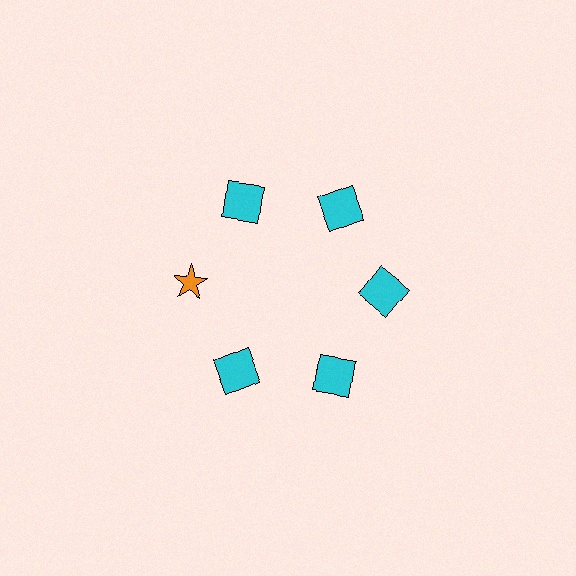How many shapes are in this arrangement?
There are 6 shapes arranged in a ring pattern.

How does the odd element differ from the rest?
It differs in both color (orange instead of cyan) and shape (star instead of square).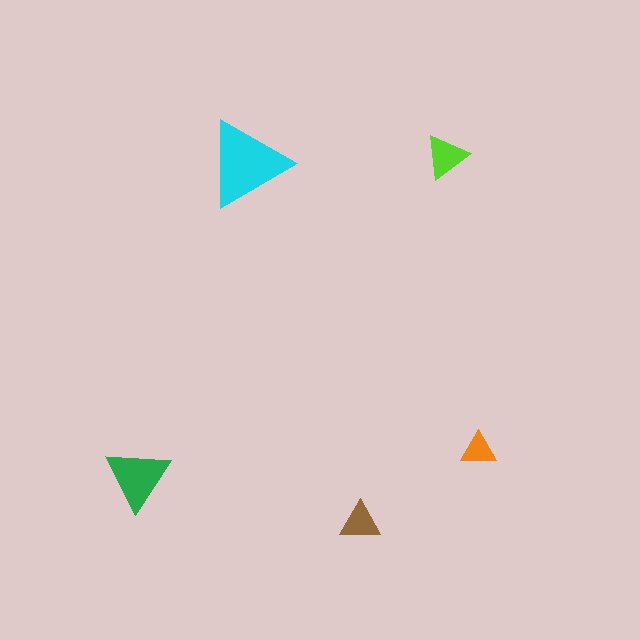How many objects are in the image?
There are 5 objects in the image.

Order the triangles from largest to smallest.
the cyan one, the green one, the lime one, the brown one, the orange one.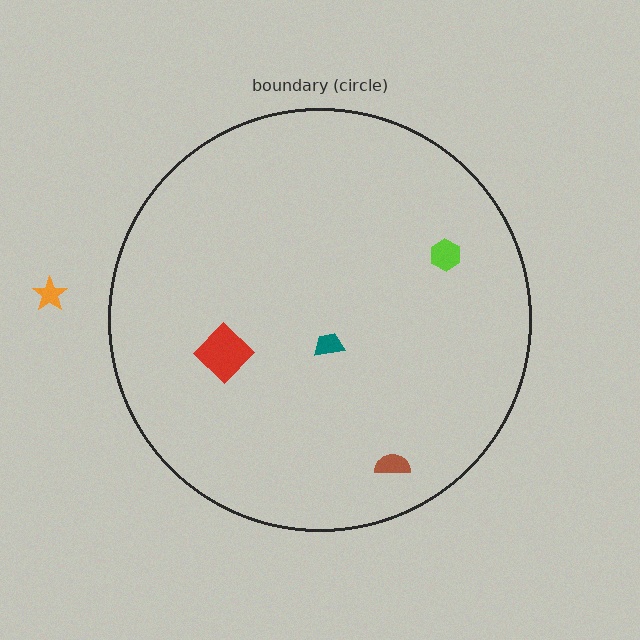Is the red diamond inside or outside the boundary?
Inside.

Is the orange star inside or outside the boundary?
Outside.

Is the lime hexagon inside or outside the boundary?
Inside.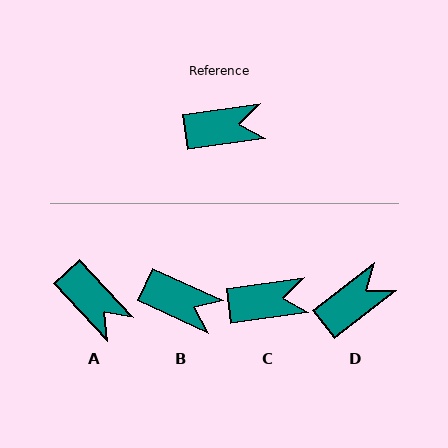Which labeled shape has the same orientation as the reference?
C.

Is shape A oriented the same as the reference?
No, it is off by about 55 degrees.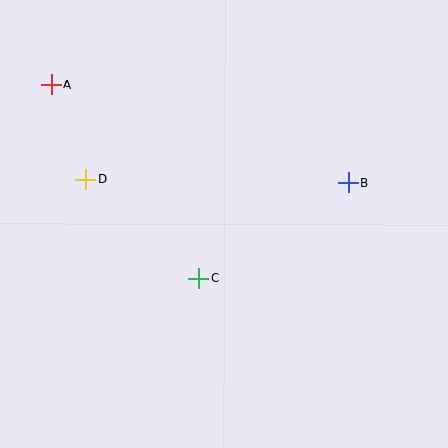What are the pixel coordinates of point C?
Point C is at (199, 278).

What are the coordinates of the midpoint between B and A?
The midpoint between B and A is at (200, 134).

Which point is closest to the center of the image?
Point C at (199, 278) is closest to the center.